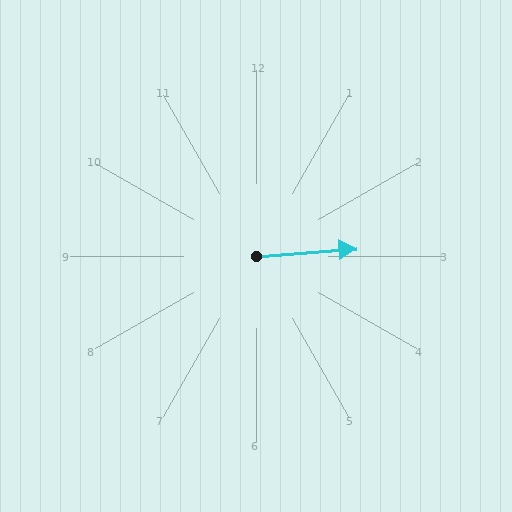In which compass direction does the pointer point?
East.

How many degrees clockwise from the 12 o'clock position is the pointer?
Approximately 86 degrees.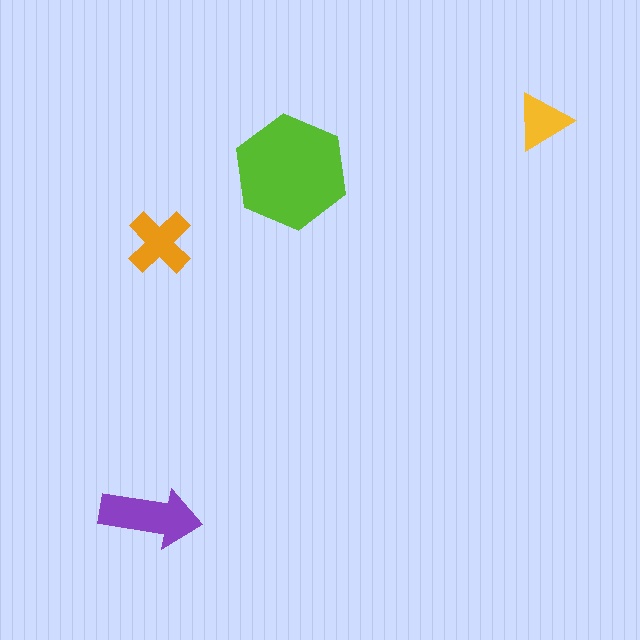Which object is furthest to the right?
The yellow triangle is rightmost.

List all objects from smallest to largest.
The yellow triangle, the orange cross, the purple arrow, the lime hexagon.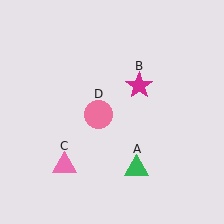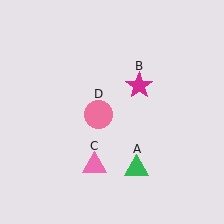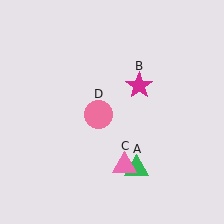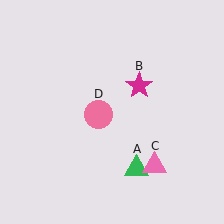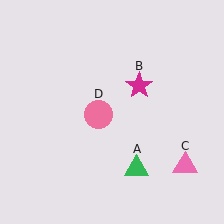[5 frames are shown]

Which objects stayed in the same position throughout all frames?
Green triangle (object A) and magenta star (object B) and pink circle (object D) remained stationary.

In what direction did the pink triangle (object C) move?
The pink triangle (object C) moved right.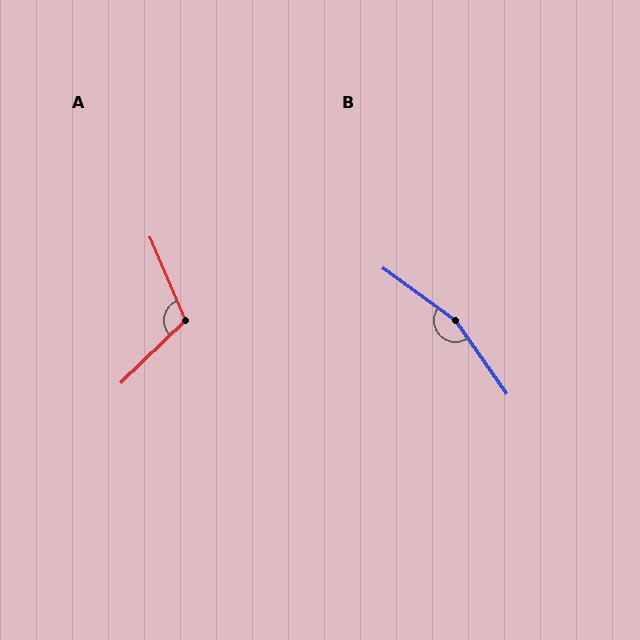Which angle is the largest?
B, at approximately 161 degrees.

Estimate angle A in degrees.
Approximately 111 degrees.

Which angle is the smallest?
A, at approximately 111 degrees.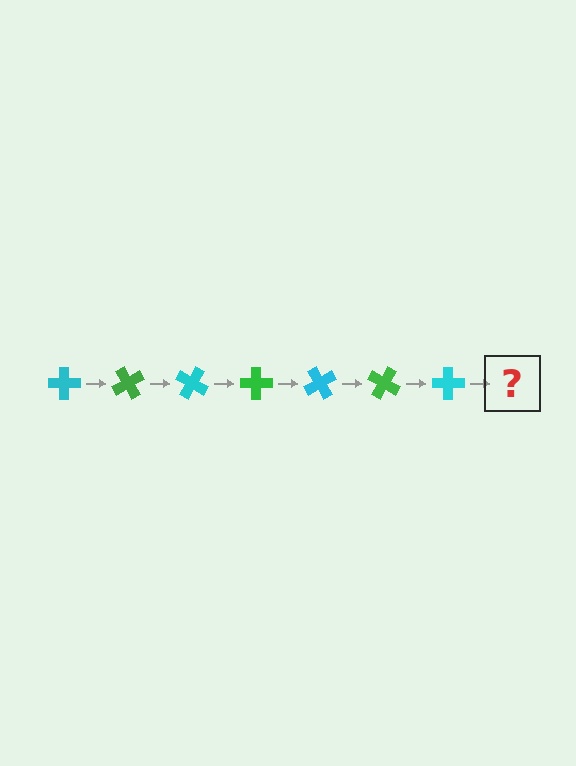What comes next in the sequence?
The next element should be a green cross, rotated 420 degrees from the start.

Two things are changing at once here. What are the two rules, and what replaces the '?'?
The two rules are that it rotates 60 degrees each step and the color cycles through cyan and green. The '?' should be a green cross, rotated 420 degrees from the start.